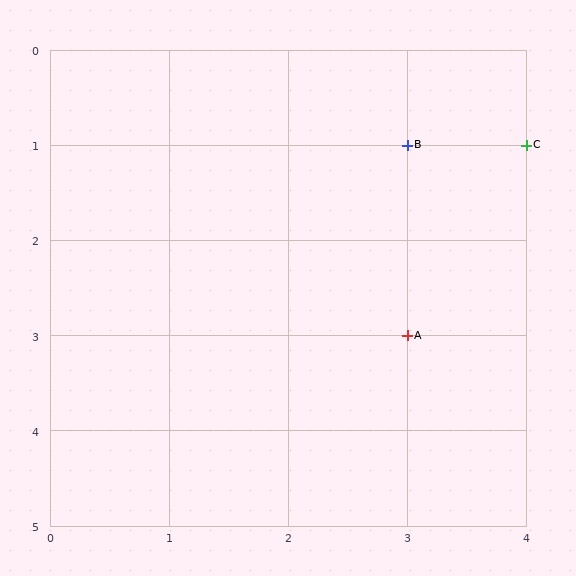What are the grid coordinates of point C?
Point C is at grid coordinates (4, 1).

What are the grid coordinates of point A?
Point A is at grid coordinates (3, 3).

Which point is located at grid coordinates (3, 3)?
Point A is at (3, 3).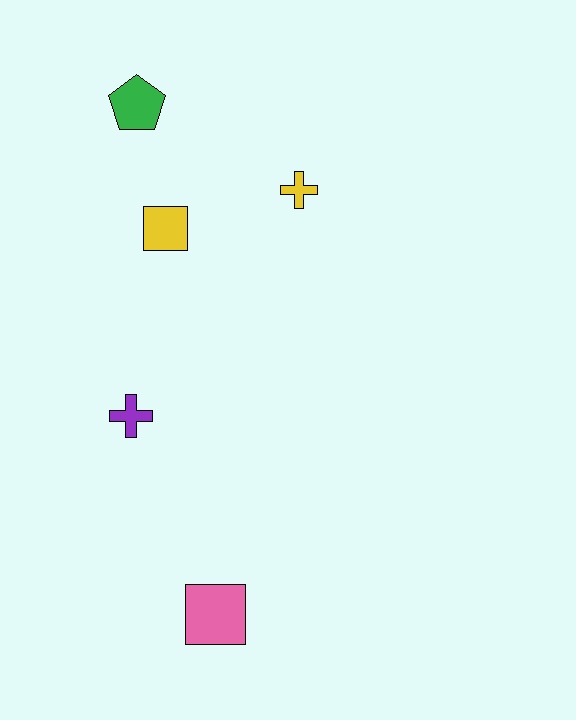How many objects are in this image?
There are 5 objects.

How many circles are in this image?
There are no circles.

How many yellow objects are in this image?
There are 2 yellow objects.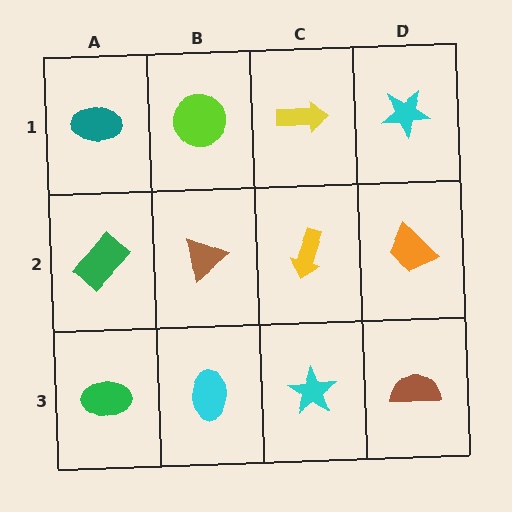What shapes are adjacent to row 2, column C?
A yellow arrow (row 1, column C), a cyan star (row 3, column C), a brown triangle (row 2, column B), an orange trapezoid (row 2, column D).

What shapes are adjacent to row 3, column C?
A yellow arrow (row 2, column C), a cyan ellipse (row 3, column B), a brown semicircle (row 3, column D).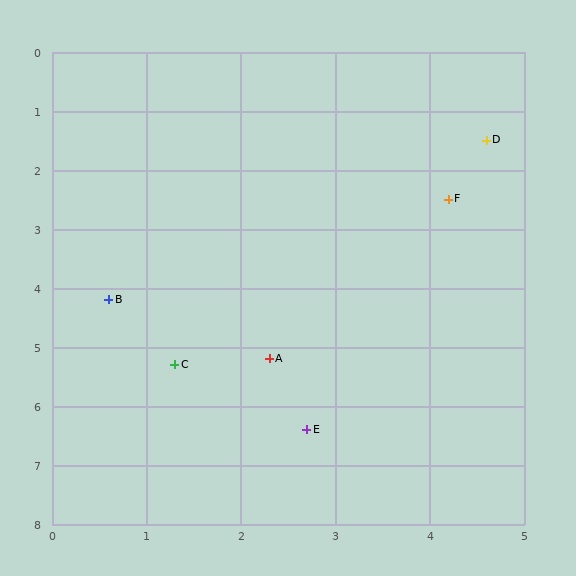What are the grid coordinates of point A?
Point A is at approximately (2.3, 5.2).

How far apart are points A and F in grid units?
Points A and F are about 3.3 grid units apart.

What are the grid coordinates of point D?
Point D is at approximately (4.6, 1.5).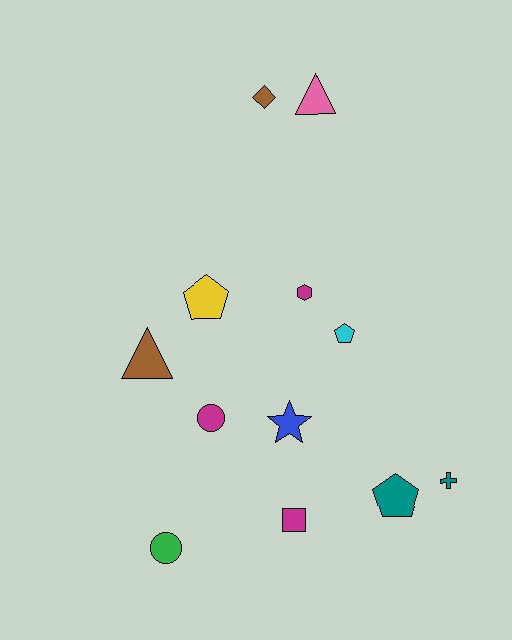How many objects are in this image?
There are 12 objects.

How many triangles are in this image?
There are 2 triangles.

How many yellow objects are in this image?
There is 1 yellow object.